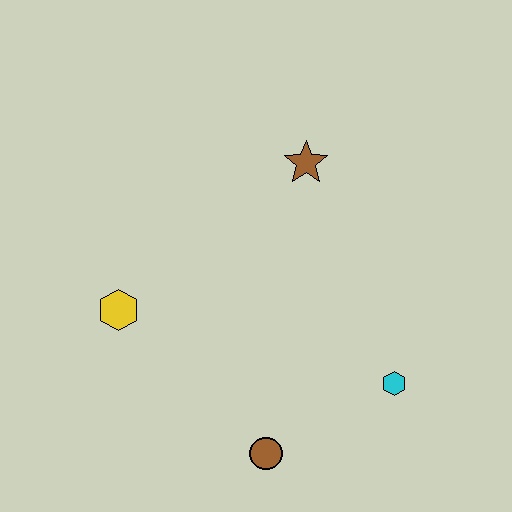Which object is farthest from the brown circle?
The brown star is farthest from the brown circle.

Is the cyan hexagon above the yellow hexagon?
No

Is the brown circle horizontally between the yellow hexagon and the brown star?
Yes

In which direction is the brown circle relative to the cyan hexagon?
The brown circle is to the left of the cyan hexagon.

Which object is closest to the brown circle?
The cyan hexagon is closest to the brown circle.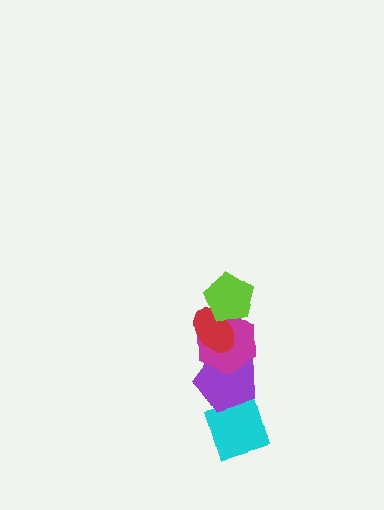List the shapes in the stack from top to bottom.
From top to bottom: the lime pentagon, the red ellipse, the magenta hexagon, the purple pentagon, the cyan diamond.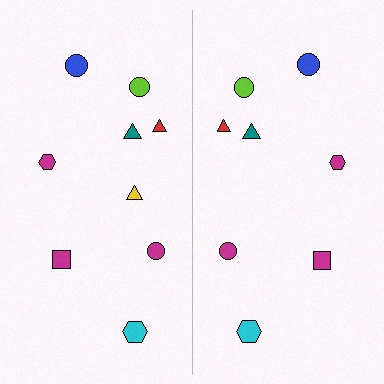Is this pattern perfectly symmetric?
No, the pattern is not perfectly symmetric. A yellow triangle is missing from the right side.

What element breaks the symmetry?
A yellow triangle is missing from the right side.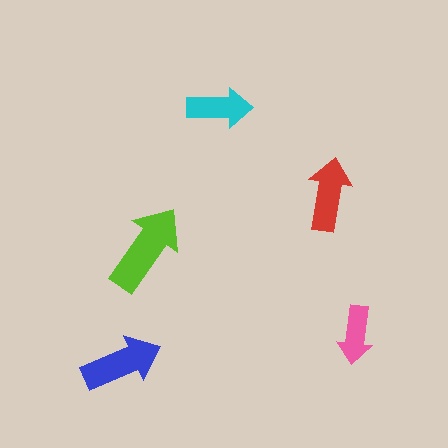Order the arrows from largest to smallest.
the lime one, the blue one, the red one, the cyan one, the pink one.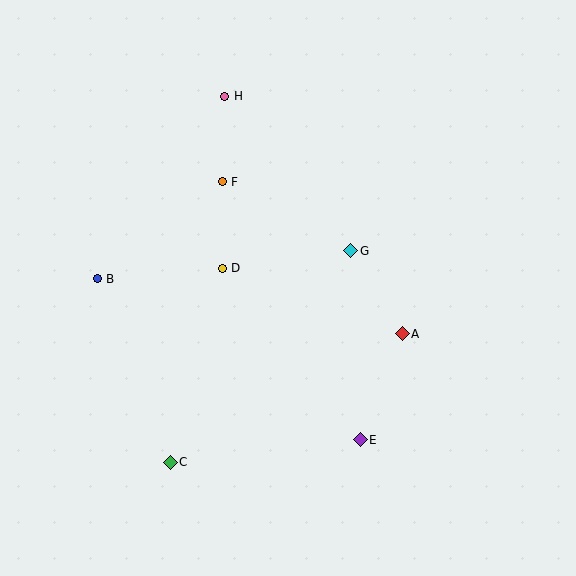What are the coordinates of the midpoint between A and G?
The midpoint between A and G is at (377, 292).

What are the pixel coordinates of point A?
Point A is at (402, 334).